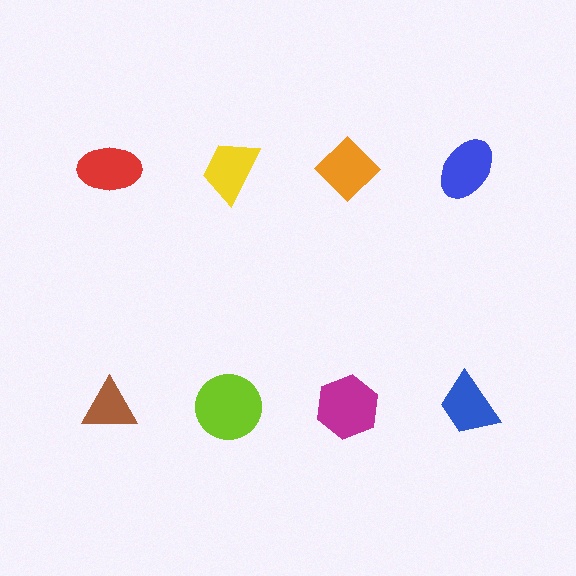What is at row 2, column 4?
A blue trapezoid.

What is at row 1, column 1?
A red ellipse.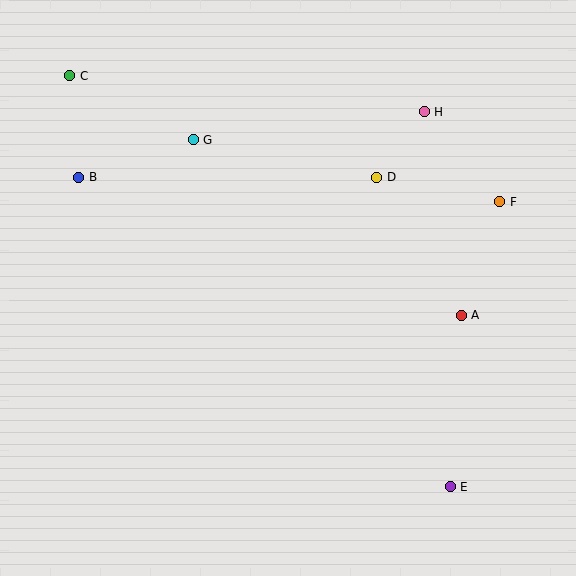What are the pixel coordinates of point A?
Point A is at (461, 315).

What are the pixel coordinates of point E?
Point E is at (450, 487).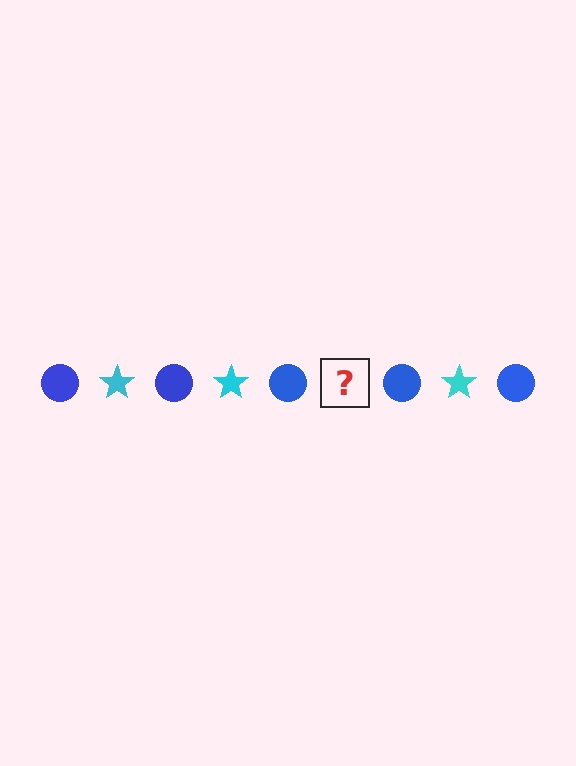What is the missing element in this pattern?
The missing element is a cyan star.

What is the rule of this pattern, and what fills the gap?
The rule is that the pattern alternates between blue circle and cyan star. The gap should be filled with a cyan star.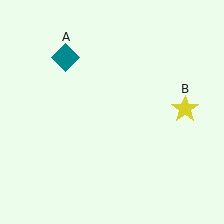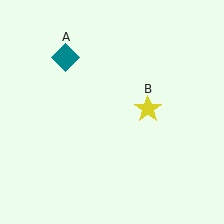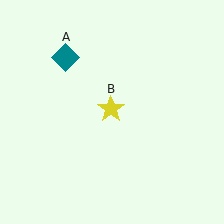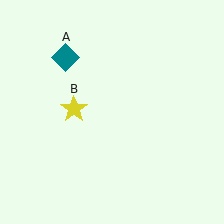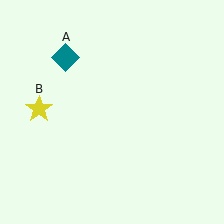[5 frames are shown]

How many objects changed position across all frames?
1 object changed position: yellow star (object B).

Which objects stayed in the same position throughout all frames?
Teal diamond (object A) remained stationary.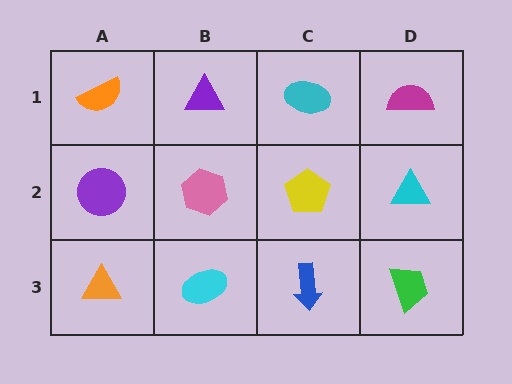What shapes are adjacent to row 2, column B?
A purple triangle (row 1, column B), a cyan ellipse (row 3, column B), a purple circle (row 2, column A), a yellow pentagon (row 2, column C).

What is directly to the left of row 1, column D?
A cyan ellipse.